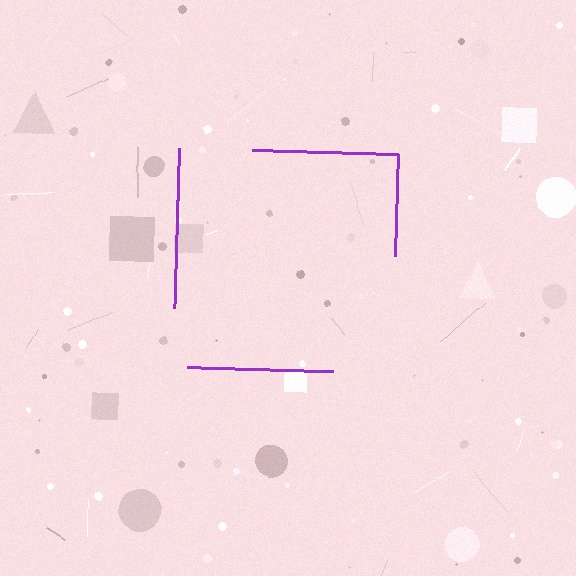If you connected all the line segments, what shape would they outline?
They would outline a square.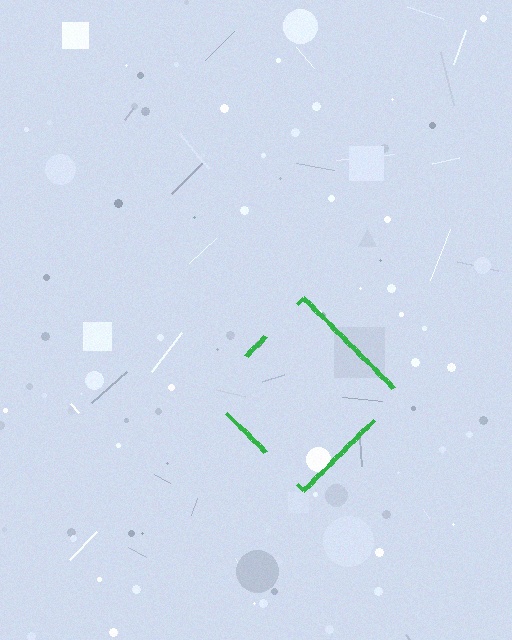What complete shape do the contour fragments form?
The contour fragments form a diamond.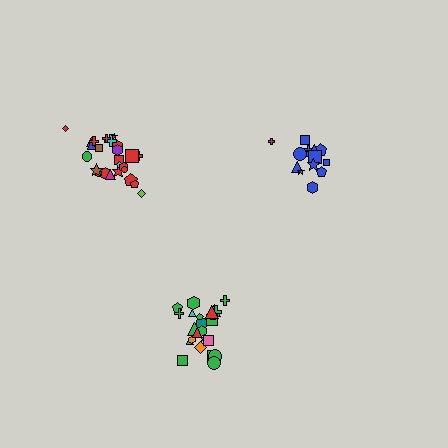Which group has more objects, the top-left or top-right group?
The top-left group.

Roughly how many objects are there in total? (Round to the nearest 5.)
Roughly 65 objects in total.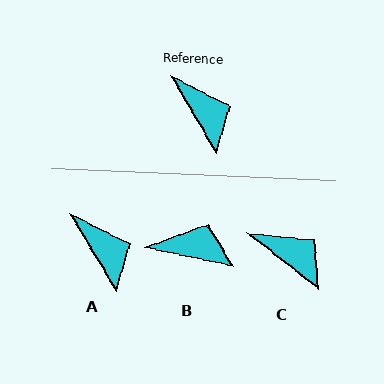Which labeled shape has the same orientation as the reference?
A.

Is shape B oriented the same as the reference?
No, it is off by about 48 degrees.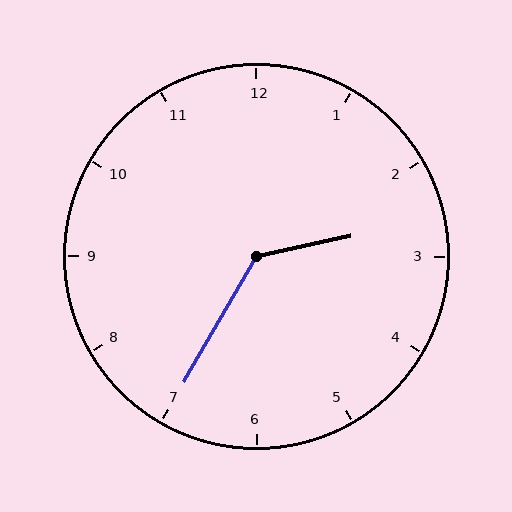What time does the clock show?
2:35.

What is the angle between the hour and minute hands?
Approximately 132 degrees.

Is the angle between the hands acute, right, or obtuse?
It is obtuse.